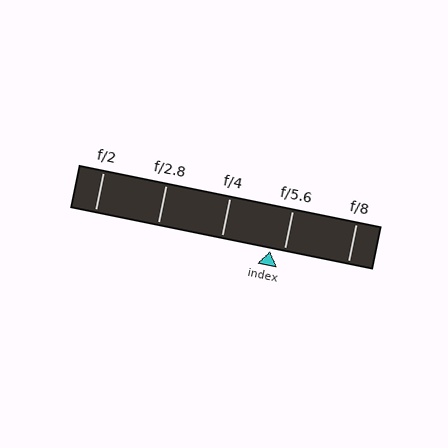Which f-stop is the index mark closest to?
The index mark is closest to f/5.6.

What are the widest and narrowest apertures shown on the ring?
The widest aperture shown is f/2 and the narrowest is f/8.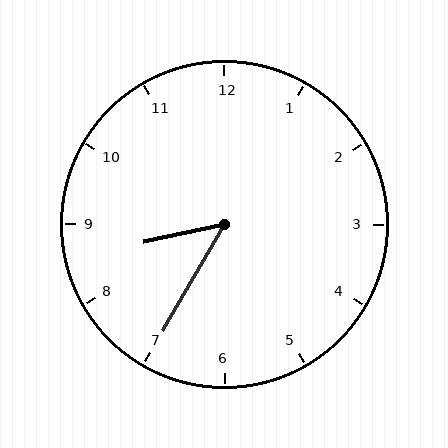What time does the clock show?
8:35.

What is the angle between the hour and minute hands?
Approximately 48 degrees.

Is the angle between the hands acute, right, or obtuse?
It is acute.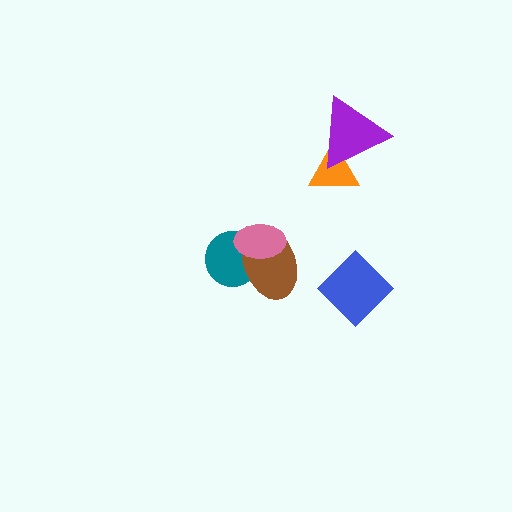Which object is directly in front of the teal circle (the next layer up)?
The brown ellipse is directly in front of the teal circle.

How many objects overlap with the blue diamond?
0 objects overlap with the blue diamond.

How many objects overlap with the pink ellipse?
2 objects overlap with the pink ellipse.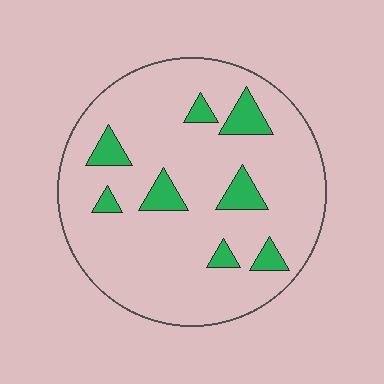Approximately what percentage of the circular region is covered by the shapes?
Approximately 10%.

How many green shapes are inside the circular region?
8.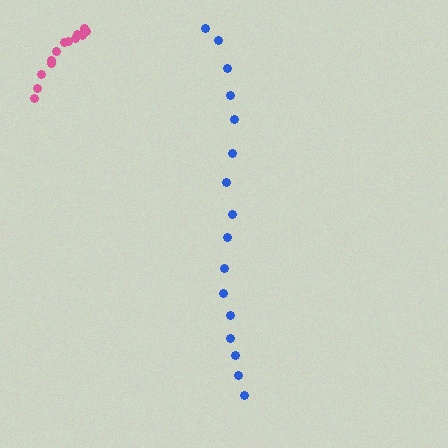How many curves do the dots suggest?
There are 2 distinct paths.